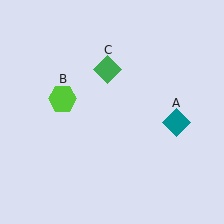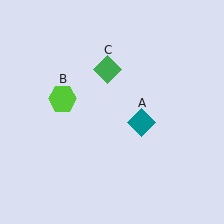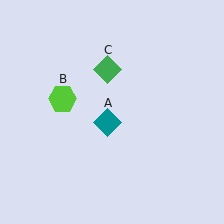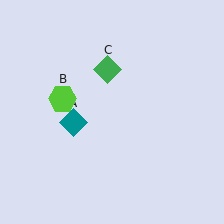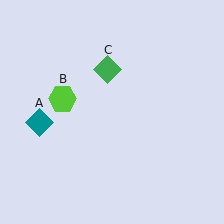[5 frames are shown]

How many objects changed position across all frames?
1 object changed position: teal diamond (object A).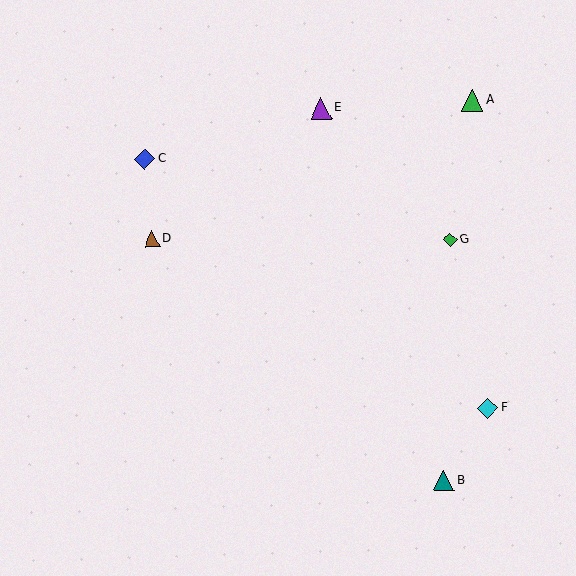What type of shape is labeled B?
Shape B is a teal triangle.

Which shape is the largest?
The green triangle (labeled A) is the largest.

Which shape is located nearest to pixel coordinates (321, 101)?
The purple triangle (labeled E) at (321, 108) is nearest to that location.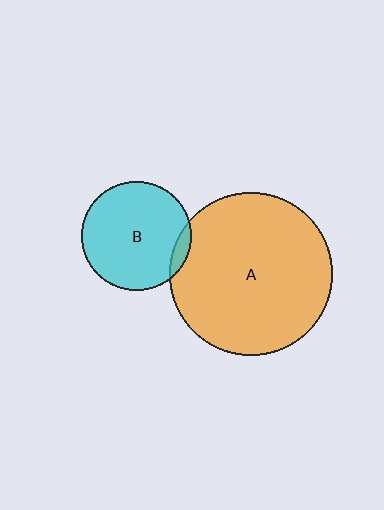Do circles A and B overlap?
Yes.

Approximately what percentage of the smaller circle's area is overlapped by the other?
Approximately 5%.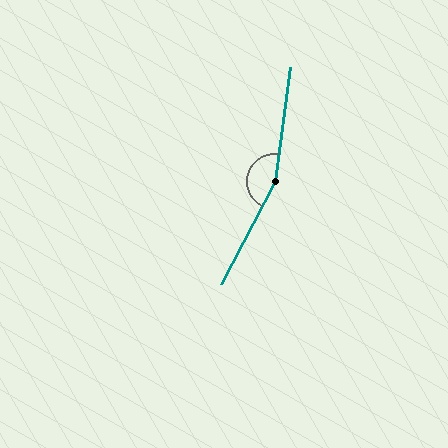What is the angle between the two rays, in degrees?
Approximately 160 degrees.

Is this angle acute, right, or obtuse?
It is obtuse.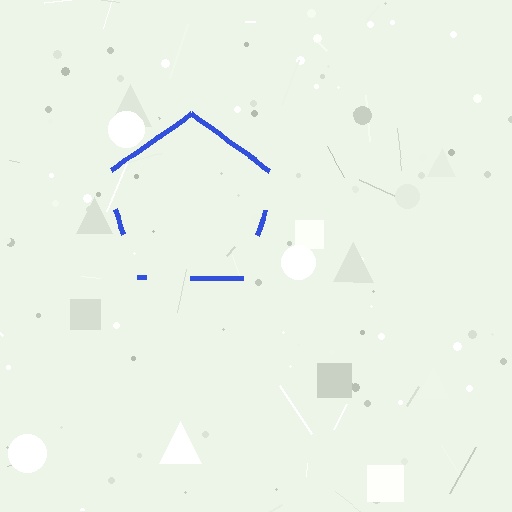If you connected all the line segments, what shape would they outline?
They would outline a pentagon.